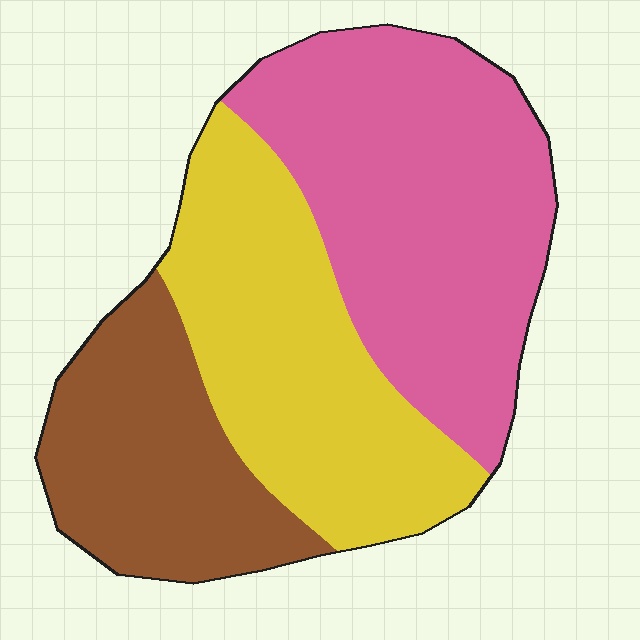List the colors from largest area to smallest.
From largest to smallest: pink, yellow, brown.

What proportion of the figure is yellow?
Yellow covers around 35% of the figure.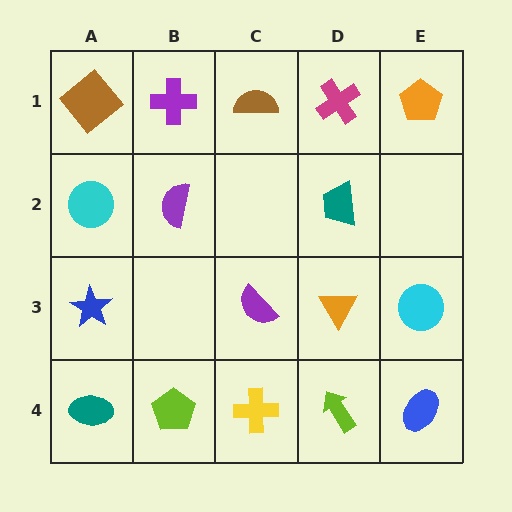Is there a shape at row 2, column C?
No, that cell is empty.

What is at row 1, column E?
An orange pentagon.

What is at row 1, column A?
A brown diamond.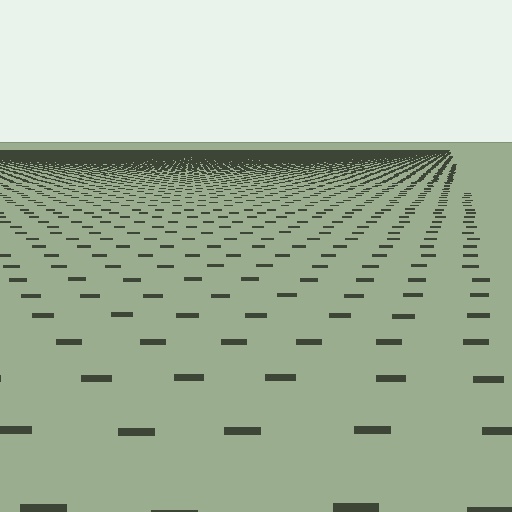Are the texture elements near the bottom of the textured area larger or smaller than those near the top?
Larger. Near the bottom, elements are closer to the viewer and appear at a bigger on-screen size.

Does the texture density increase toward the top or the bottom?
Density increases toward the top.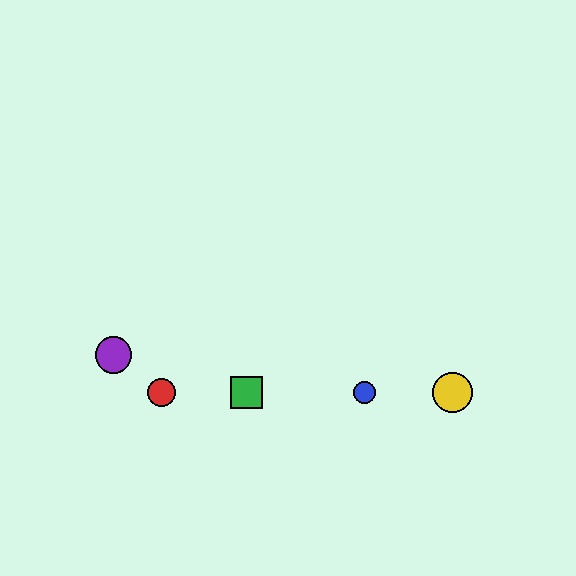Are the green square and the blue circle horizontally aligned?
Yes, both are at y≈392.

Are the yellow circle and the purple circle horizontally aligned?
No, the yellow circle is at y≈392 and the purple circle is at y≈355.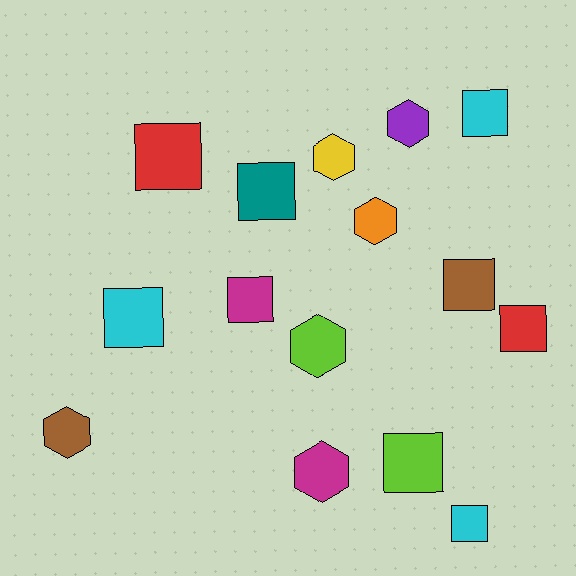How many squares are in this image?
There are 9 squares.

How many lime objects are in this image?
There are 2 lime objects.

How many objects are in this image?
There are 15 objects.